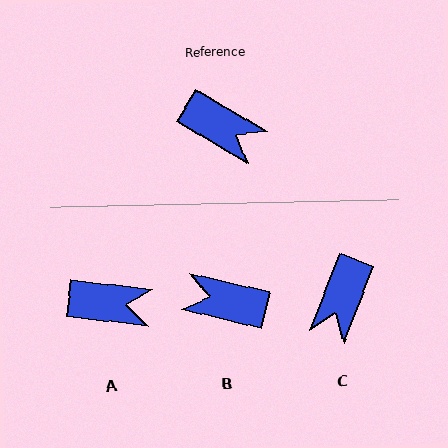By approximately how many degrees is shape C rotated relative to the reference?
Approximately 80 degrees clockwise.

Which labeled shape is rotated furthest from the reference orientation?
B, about 163 degrees away.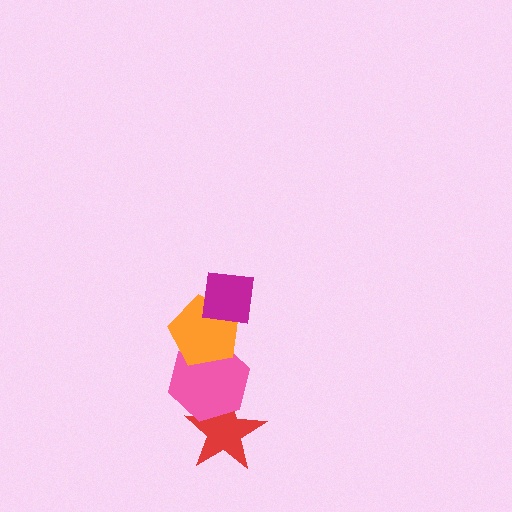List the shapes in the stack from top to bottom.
From top to bottom: the magenta square, the orange pentagon, the pink hexagon, the red star.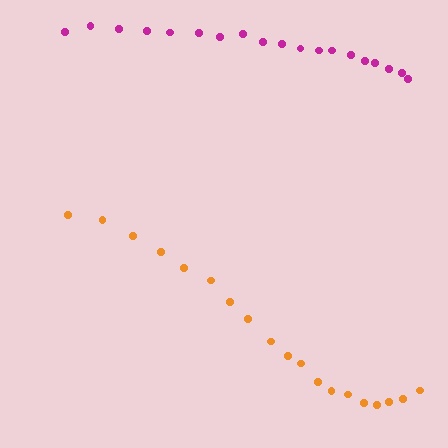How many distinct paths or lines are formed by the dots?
There are 2 distinct paths.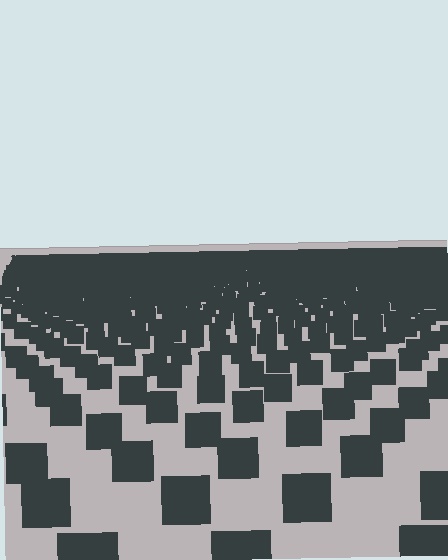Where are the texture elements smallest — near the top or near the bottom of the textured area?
Near the top.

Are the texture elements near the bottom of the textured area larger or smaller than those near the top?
Larger. Near the bottom, elements are closer to the viewer and appear at a bigger on-screen size.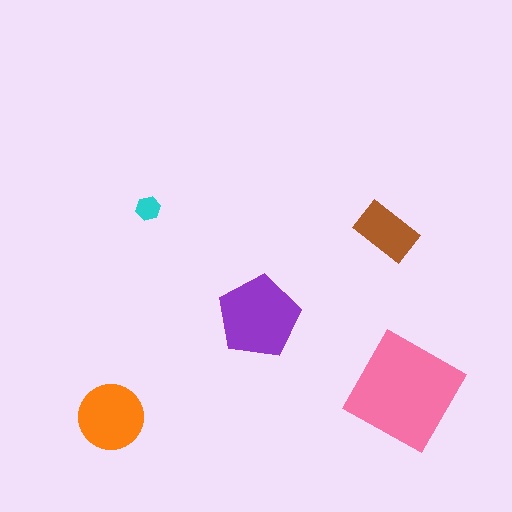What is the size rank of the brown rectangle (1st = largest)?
4th.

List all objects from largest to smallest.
The pink square, the purple pentagon, the orange circle, the brown rectangle, the cyan hexagon.